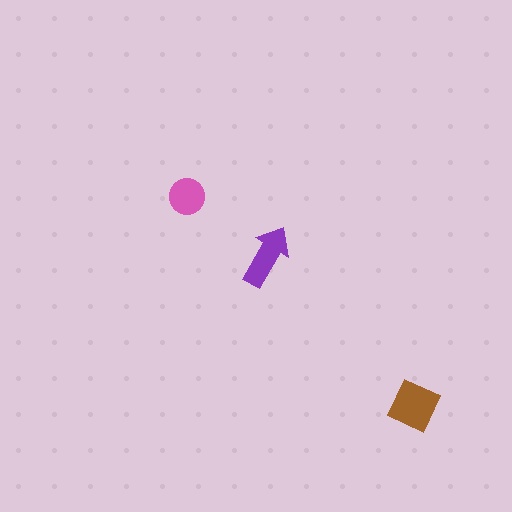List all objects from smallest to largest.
The pink circle, the purple arrow, the brown square.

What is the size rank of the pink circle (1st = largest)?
3rd.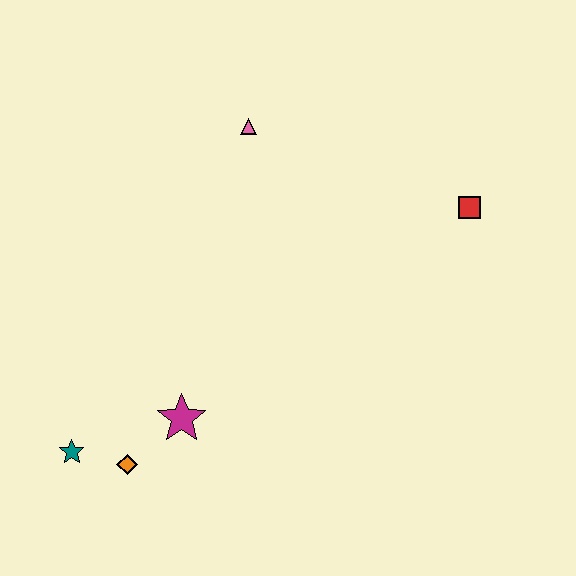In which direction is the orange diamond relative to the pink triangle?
The orange diamond is below the pink triangle.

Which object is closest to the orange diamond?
The teal star is closest to the orange diamond.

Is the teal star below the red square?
Yes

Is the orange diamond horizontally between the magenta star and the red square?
No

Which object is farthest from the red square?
The teal star is farthest from the red square.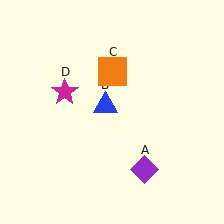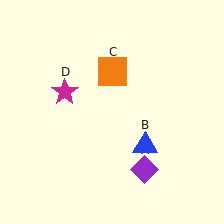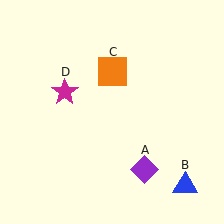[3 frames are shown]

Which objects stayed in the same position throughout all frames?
Purple diamond (object A) and orange square (object C) and magenta star (object D) remained stationary.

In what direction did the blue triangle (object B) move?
The blue triangle (object B) moved down and to the right.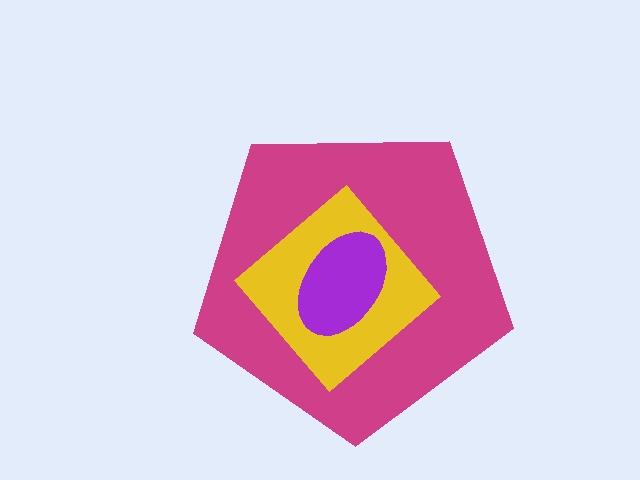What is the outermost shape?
The magenta pentagon.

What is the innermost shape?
The purple ellipse.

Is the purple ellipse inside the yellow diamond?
Yes.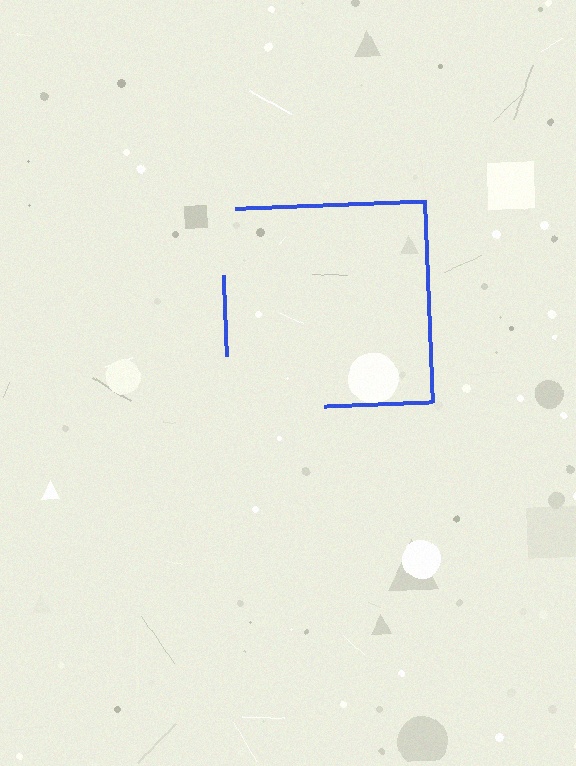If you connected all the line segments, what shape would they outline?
They would outline a square.